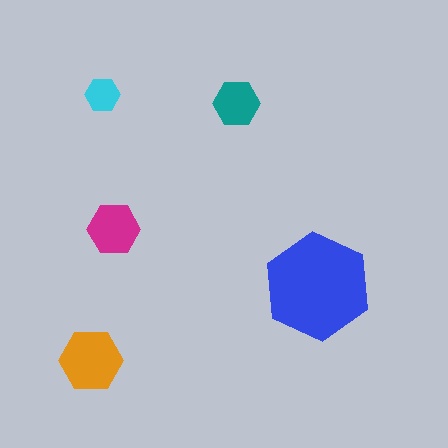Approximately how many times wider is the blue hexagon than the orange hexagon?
About 1.5 times wider.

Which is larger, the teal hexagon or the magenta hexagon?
The magenta one.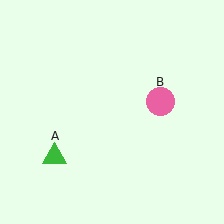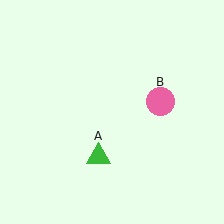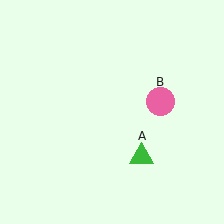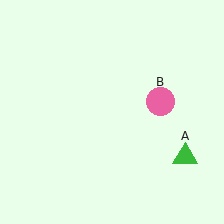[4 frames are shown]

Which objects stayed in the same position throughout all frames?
Pink circle (object B) remained stationary.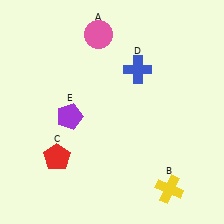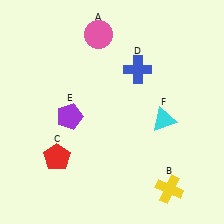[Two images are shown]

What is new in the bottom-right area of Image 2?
A cyan triangle (F) was added in the bottom-right area of Image 2.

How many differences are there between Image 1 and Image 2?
There is 1 difference between the two images.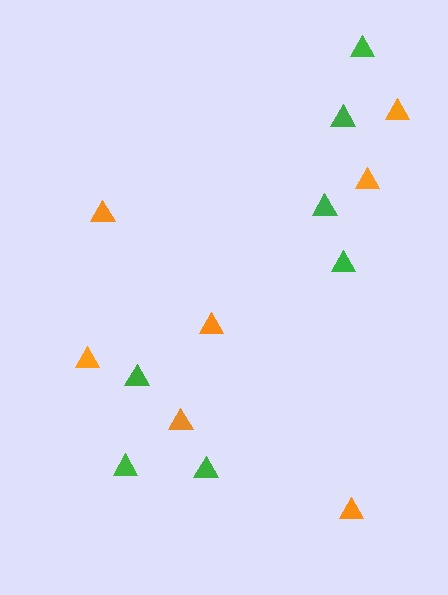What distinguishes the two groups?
There are 2 groups: one group of green triangles (7) and one group of orange triangles (7).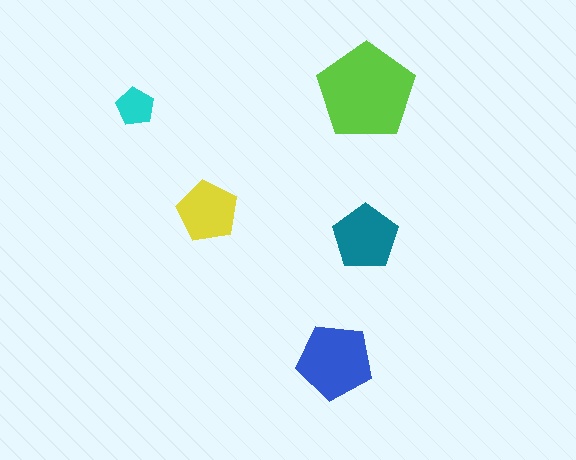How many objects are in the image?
There are 5 objects in the image.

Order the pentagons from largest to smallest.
the lime one, the blue one, the teal one, the yellow one, the cyan one.